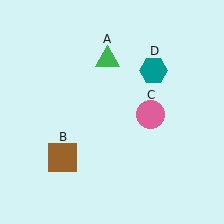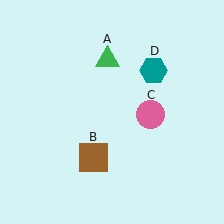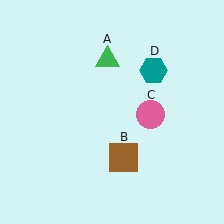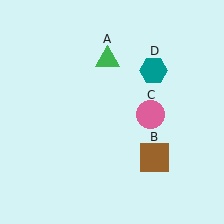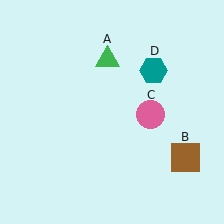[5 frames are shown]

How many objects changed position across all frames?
1 object changed position: brown square (object B).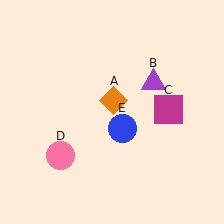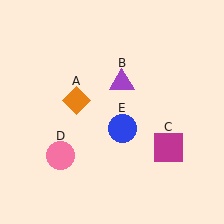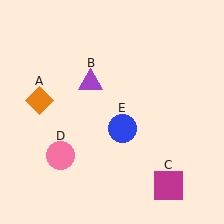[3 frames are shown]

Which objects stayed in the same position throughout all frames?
Pink circle (object D) and blue circle (object E) remained stationary.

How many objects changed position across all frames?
3 objects changed position: orange diamond (object A), purple triangle (object B), magenta square (object C).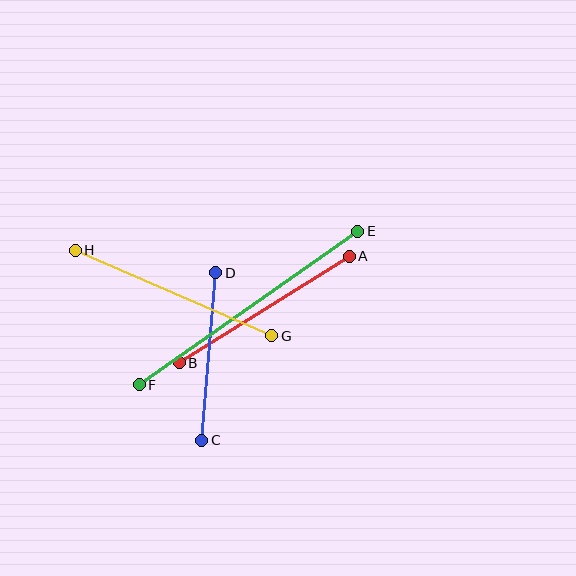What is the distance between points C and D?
The distance is approximately 168 pixels.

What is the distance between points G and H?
The distance is approximately 214 pixels.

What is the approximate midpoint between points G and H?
The midpoint is at approximately (174, 293) pixels.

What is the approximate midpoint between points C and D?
The midpoint is at approximately (209, 356) pixels.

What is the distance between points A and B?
The distance is approximately 201 pixels.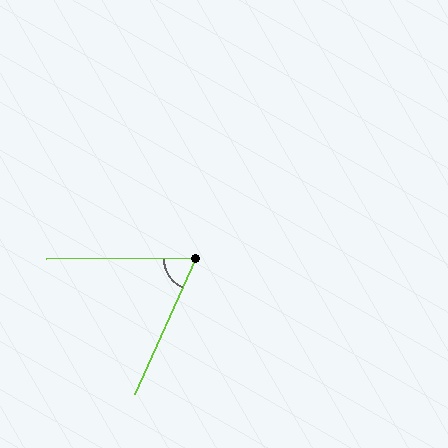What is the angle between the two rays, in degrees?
Approximately 66 degrees.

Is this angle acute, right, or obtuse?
It is acute.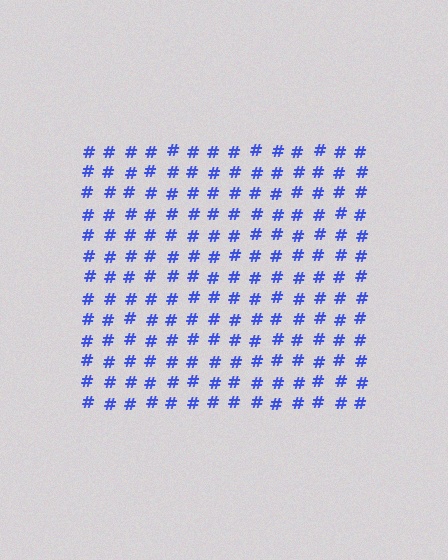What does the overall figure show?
The overall figure shows a square.